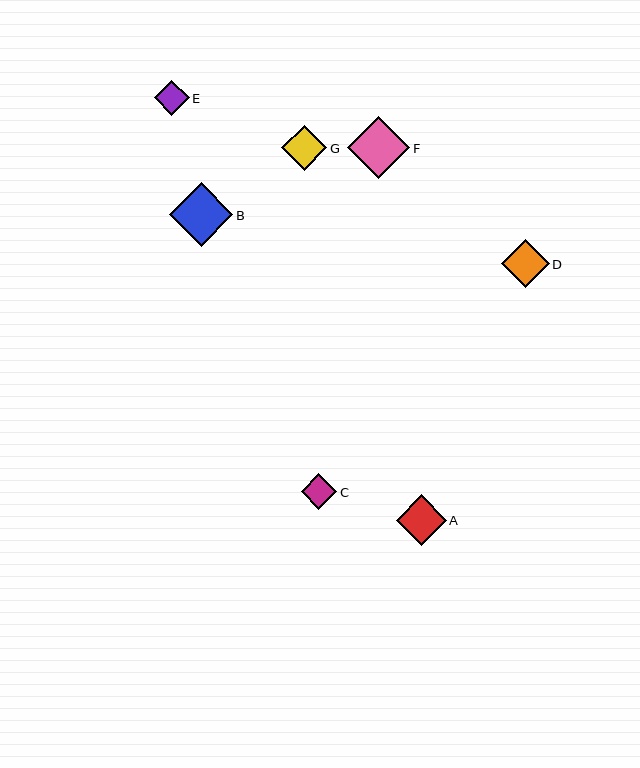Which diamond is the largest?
Diamond B is the largest with a size of approximately 63 pixels.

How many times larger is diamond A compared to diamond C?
Diamond A is approximately 1.4 times the size of diamond C.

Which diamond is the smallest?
Diamond E is the smallest with a size of approximately 35 pixels.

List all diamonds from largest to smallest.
From largest to smallest: B, F, A, D, G, C, E.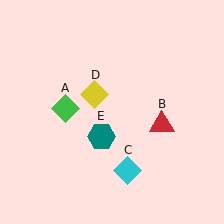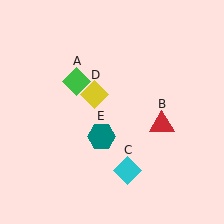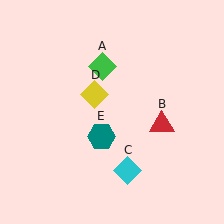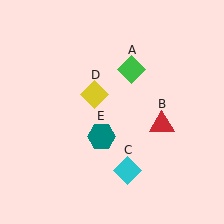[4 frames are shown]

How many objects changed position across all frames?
1 object changed position: green diamond (object A).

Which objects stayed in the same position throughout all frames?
Red triangle (object B) and cyan diamond (object C) and yellow diamond (object D) and teal hexagon (object E) remained stationary.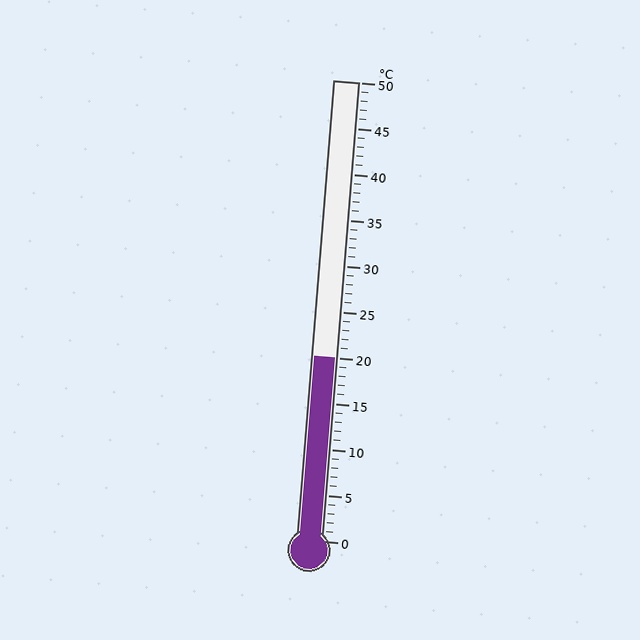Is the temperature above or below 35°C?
The temperature is below 35°C.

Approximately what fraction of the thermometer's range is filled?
The thermometer is filled to approximately 40% of its range.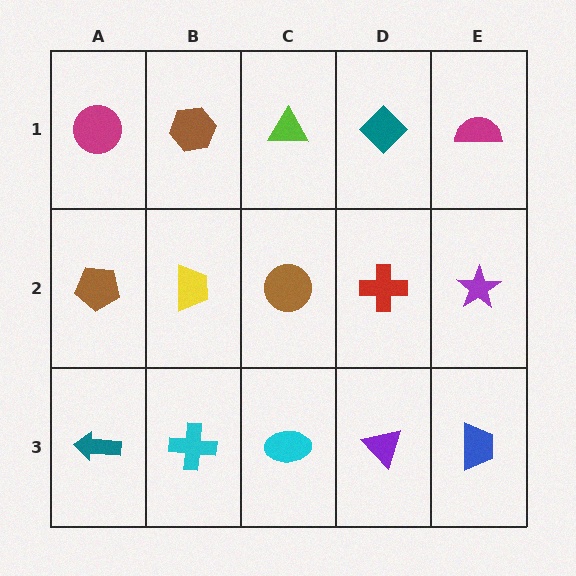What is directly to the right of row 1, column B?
A lime triangle.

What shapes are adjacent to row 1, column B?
A yellow trapezoid (row 2, column B), a magenta circle (row 1, column A), a lime triangle (row 1, column C).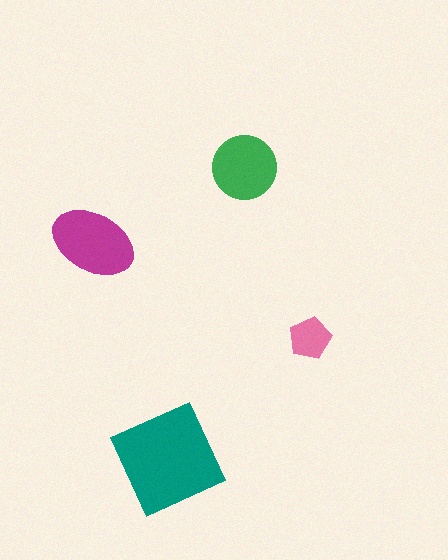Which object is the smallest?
The pink pentagon.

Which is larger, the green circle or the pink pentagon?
The green circle.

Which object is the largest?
The teal square.